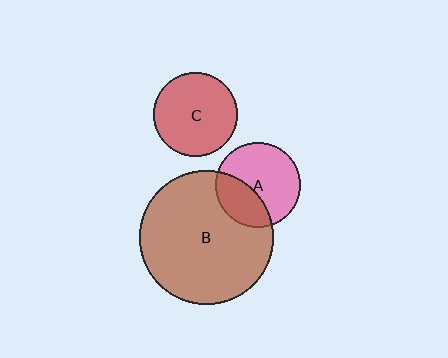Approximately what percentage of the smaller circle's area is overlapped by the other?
Approximately 35%.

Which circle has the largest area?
Circle B (brown).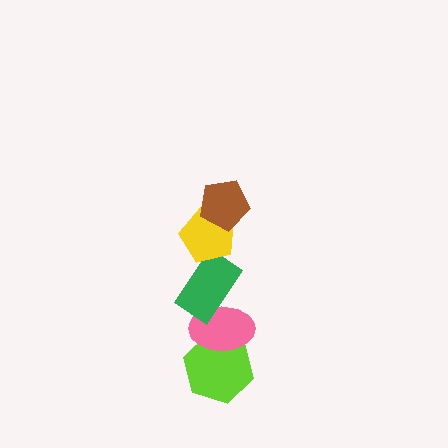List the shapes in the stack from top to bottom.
From top to bottom: the brown pentagon, the yellow pentagon, the green rectangle, the pink ellipse, the lime hexagon.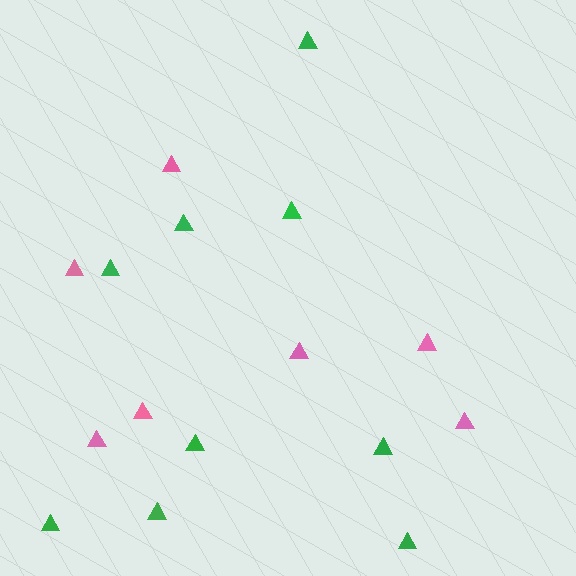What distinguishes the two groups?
There are 2 groups: one group of pink triangles (7) and one group of green triangles (9).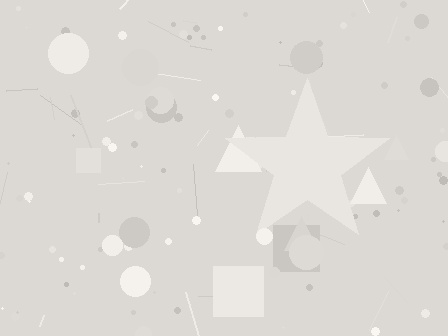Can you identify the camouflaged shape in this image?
The camouflaged shape is a star.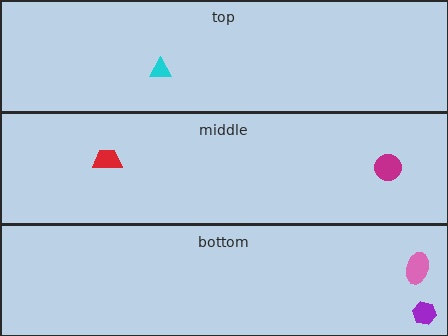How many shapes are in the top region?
1.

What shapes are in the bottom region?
The purple hexagon, the pink ellipse.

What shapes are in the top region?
The cyan triangle.